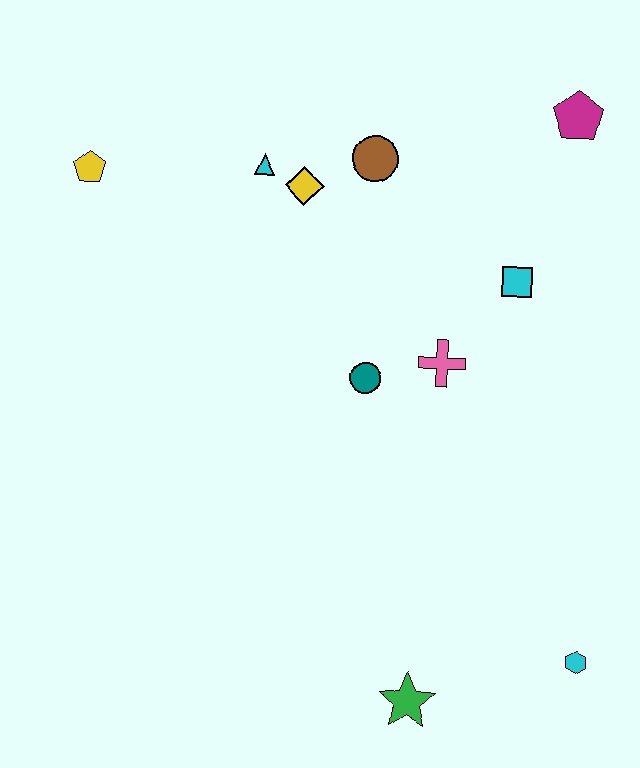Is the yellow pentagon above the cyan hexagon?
Yes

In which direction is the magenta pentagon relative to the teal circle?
The magenta pentagon is above the teal circle.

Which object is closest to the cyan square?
The pink cross is closest to the cyan square.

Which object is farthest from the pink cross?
The yellow pentagon is farthest from the pink cross.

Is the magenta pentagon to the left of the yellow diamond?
No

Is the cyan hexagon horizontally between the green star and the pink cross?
No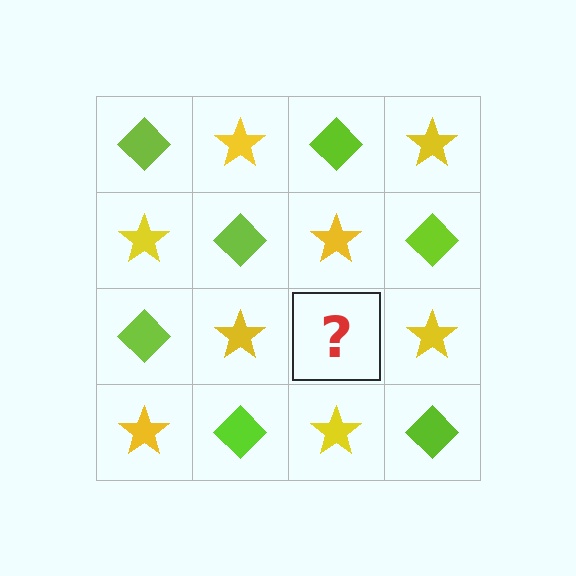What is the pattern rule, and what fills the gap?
The rule is that it alternates lime diamond and yellow star in a checkerboard pattern. The gap should be filled with a lime diamond.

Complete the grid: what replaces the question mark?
The question mark should be replaced with a lime diamond.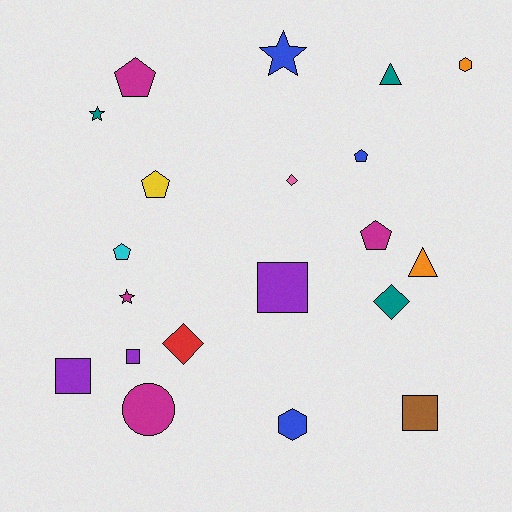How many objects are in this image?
There are 20 objects.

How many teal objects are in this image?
There are 3 teal objects.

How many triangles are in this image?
There are 2 triangles.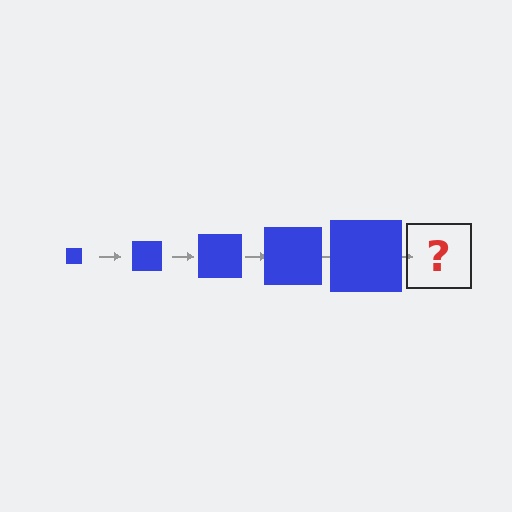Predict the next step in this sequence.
The next step is a blue square, larger than the previous one.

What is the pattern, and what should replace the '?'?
The pattern is that the square gets progressively larger each step. The '?' should be a blue square, larger than the previous one.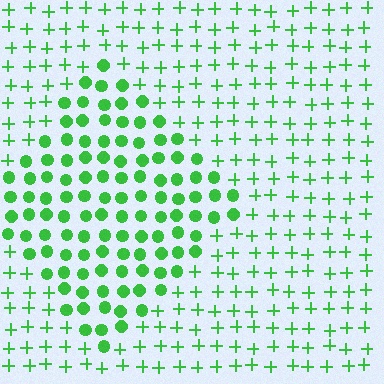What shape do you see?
I see a diamond.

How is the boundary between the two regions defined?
The boundary is defined by a change in element shape: circles inside vs. plus signs outside. All elements share the same color and spacing.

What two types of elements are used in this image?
The image uses circles inside the diamond region and plus signs outside it.